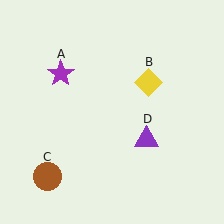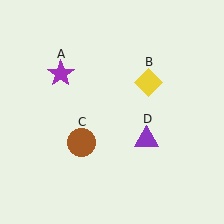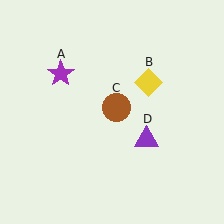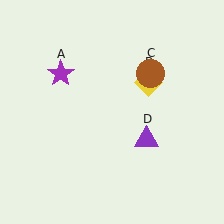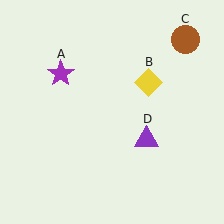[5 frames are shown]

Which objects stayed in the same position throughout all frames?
Purple star (object A) and yellow diamond (object B) and purple triangle (object D) remained stationary.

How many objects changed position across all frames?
1 object changed position: brown circle (object C).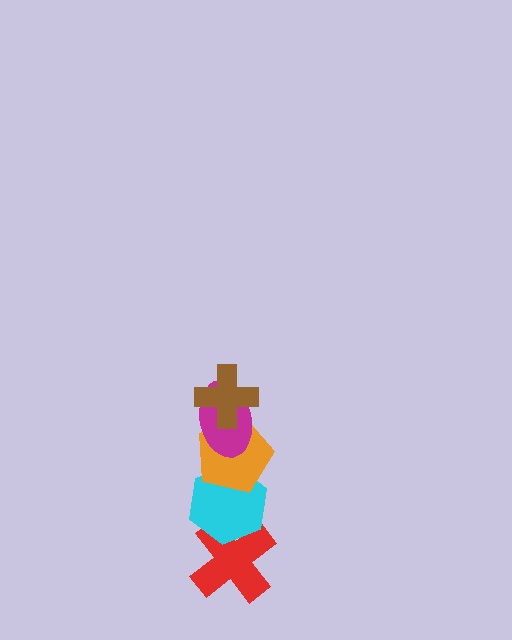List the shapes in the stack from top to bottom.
From top to bottom: the brown cross, the magenta ellipse, the orange pentagon, the cyan hexagon, the red cross.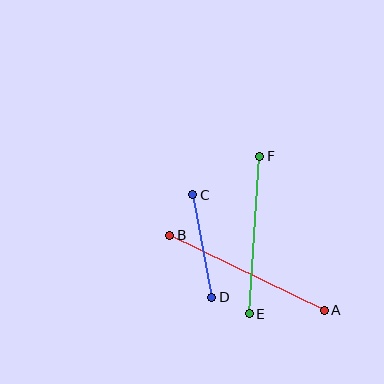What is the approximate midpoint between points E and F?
The midpoint is at approximately (255, 235) pixels.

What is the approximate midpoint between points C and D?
The midpoint is at approximately (202, 246) pixels.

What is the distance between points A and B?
The distance is approximately 171 pixels.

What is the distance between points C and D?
The distance is approximately 104 pixels.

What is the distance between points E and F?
The distance is approximately 158 pixels.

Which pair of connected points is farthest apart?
Points A and B are farthest apart.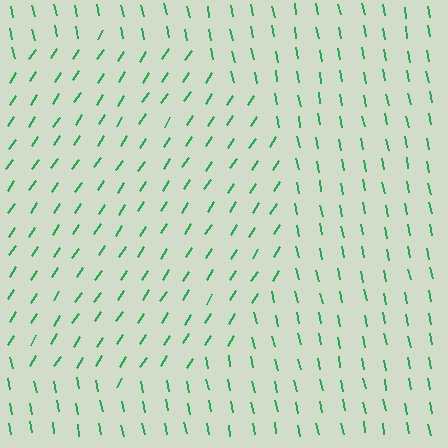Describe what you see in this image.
The image is filled with small green line segments. A circle region in the image has lines oriented differently from the surrounding lines, creating a visible texture boundary.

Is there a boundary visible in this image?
Yes, there is a texture boundary formed by a change in line orientation.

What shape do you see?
I see a circle.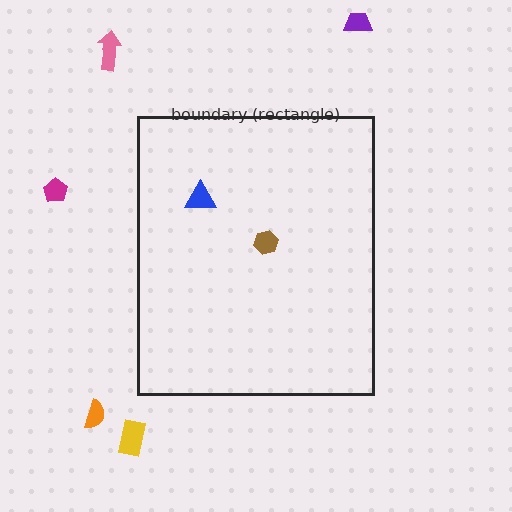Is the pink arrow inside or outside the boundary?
Outside.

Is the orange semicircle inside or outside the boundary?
Outside.